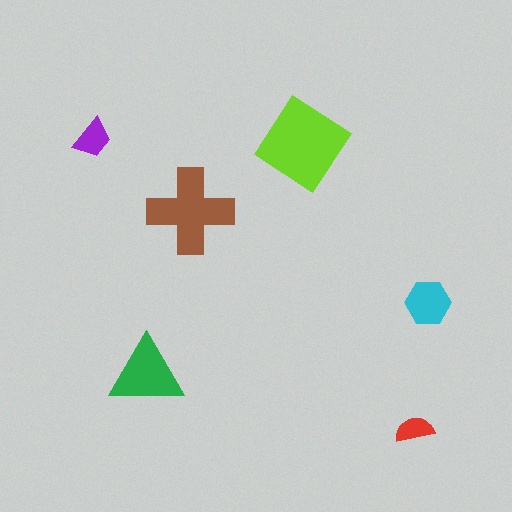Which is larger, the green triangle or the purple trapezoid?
The green triangle.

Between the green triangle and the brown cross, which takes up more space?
The brown cross.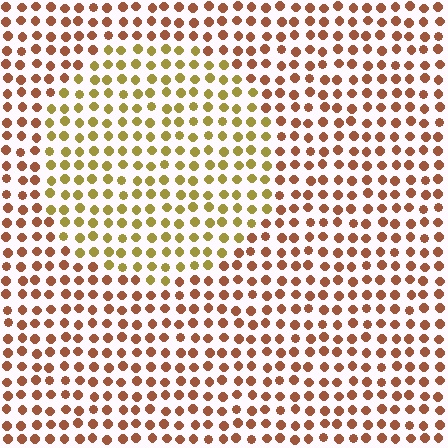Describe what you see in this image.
The image is filled with small brown elements in a uniform arrangement. A circle-shaped region is visible where the elements are tinted to a slightly different hue, forming a subtle color boundary.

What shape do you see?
I see a circle.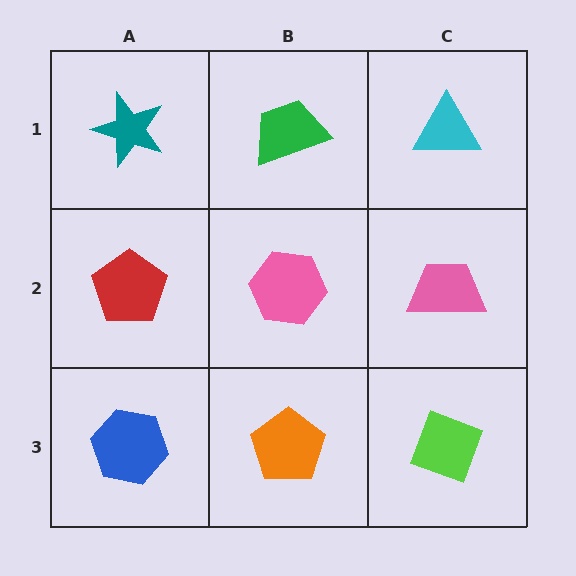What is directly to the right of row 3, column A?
An orange pentagon.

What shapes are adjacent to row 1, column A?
A red pentagon (row 2, column A), a green trapezoid (row 1, column B).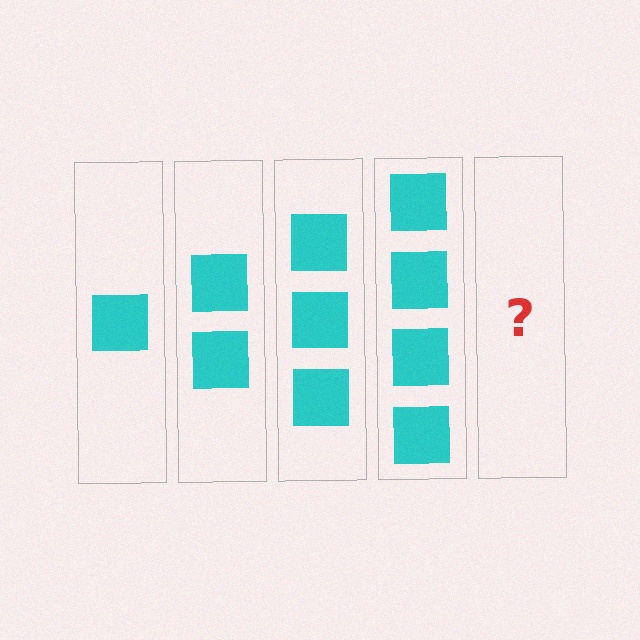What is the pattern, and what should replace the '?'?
The pattern is that each step adds one more square. The '?' should be 5 squares.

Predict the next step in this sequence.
The next step is 5 squares.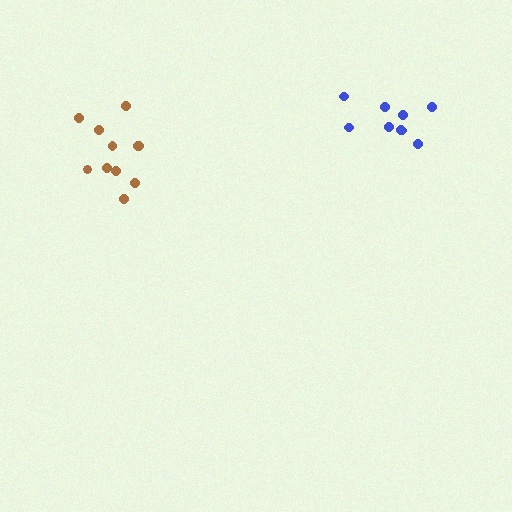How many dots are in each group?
Group 1: 9 dots, Group 2: 11 dots (20 total).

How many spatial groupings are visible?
There are 2 spatial groupings.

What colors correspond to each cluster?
The clusters are colored: blue, brown.